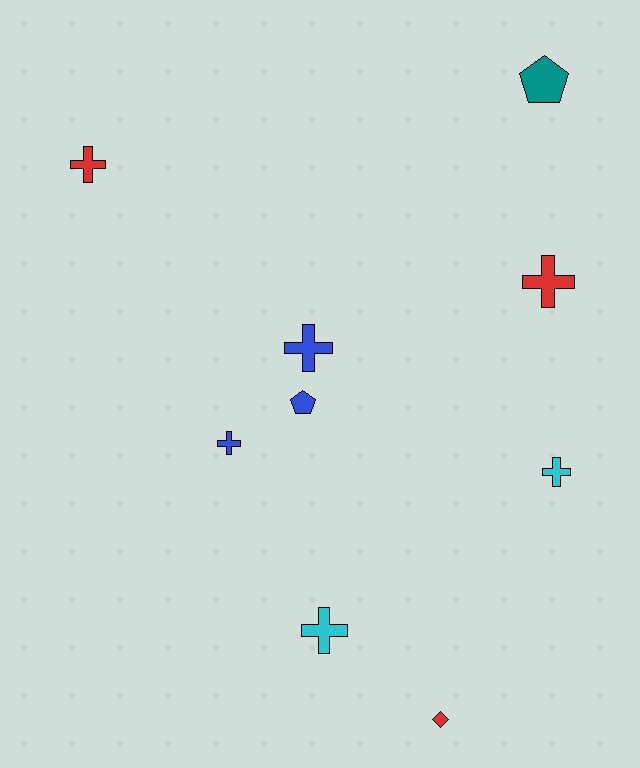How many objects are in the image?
There are 9 objects.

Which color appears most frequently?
Red, with 3 objects.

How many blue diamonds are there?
There are no blue diamonds.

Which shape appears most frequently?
Cross, with 6 objects.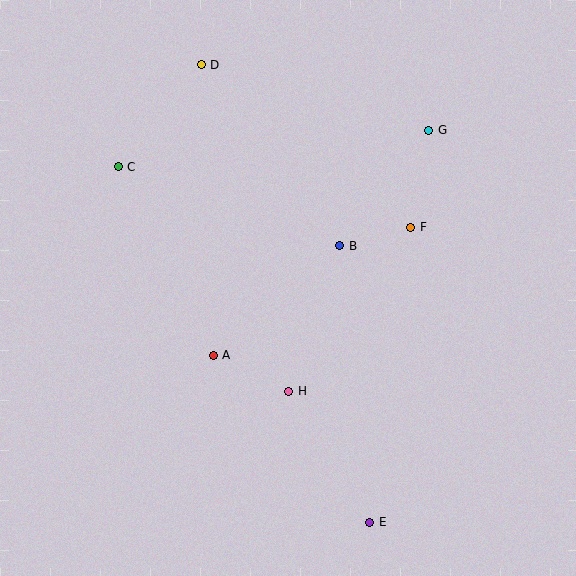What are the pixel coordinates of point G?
Point G is at (429, 130).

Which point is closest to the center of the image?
Point B at (340, 246) is closest to the center.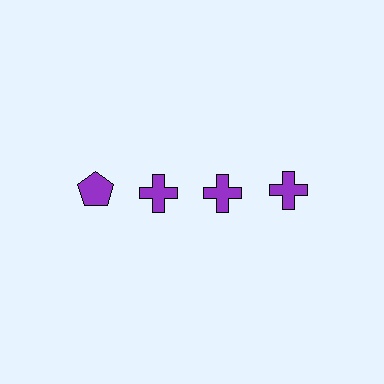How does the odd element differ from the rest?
It has a different shape: pentagon instead of cross.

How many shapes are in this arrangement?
There are 4 shapes arranged in a grid pattern.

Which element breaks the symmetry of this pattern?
The purple pentagon in the top row, leftmost column breaks the symmetry. All other shapes are purple crosses.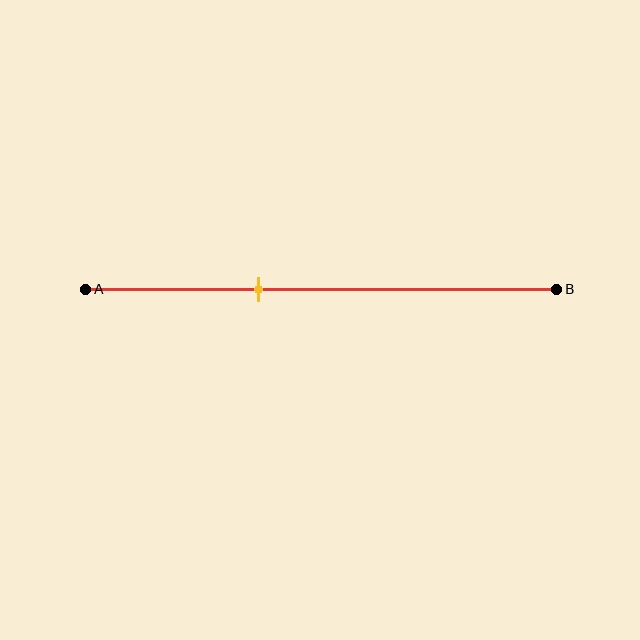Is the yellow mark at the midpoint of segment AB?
No, the mark is at about 35% from A, not at the 50% midpoint.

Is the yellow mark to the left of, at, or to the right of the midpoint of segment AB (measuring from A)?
The yellow mark is to the left of the midpoint of segment AB.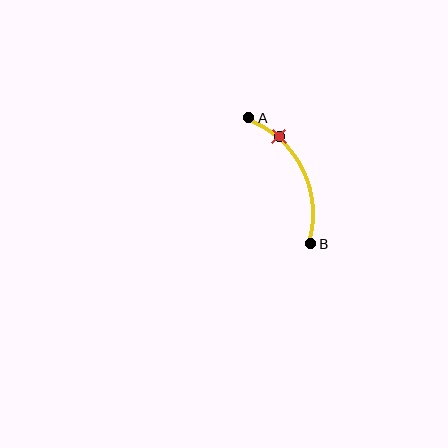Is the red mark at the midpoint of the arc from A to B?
No. The red mark lies on the arc but is closer to endpoint A. The arc midpoint would be at the point on the curve equidistant along the arc from both A and B.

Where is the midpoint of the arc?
The arc midpoint is the point on the curve farthest from the straight line joining A and B. It sits to the right of that line.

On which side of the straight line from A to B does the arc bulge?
The arc bulges to the right of the straight line connecting A and B.